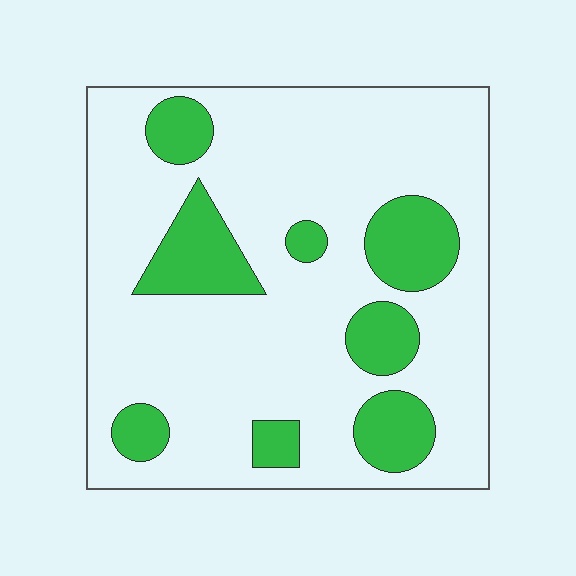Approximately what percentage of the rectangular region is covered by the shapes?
Approximately 20%.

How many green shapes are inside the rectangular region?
8.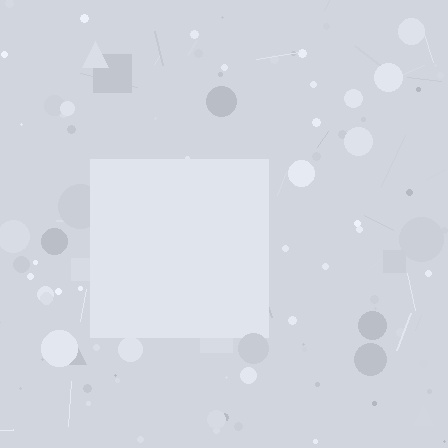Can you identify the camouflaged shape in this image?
The camouflaged shape is a square.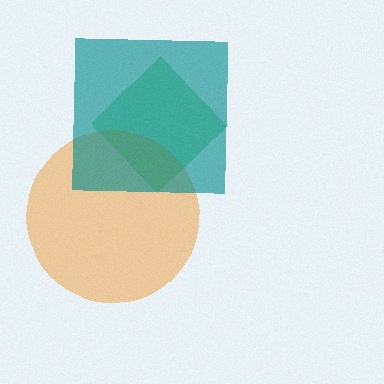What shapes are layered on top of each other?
The layered shapes are: a green diamond, an orange circle, a teal square.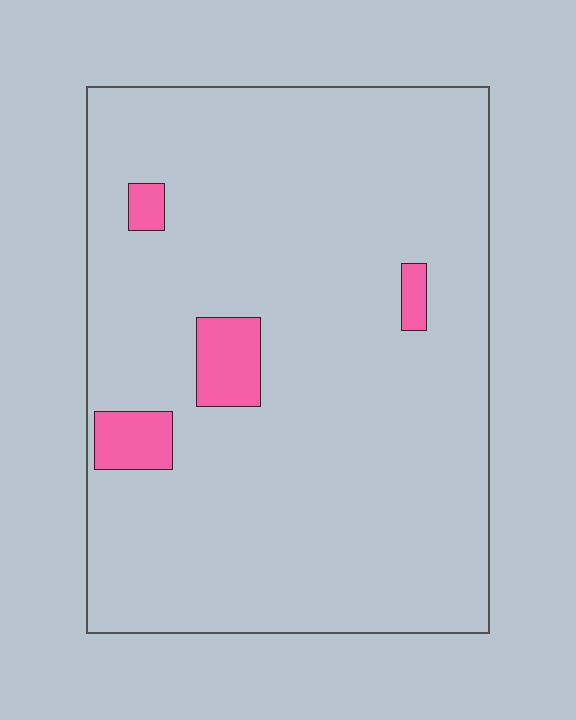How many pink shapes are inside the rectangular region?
4.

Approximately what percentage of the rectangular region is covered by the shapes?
Approximately 5%.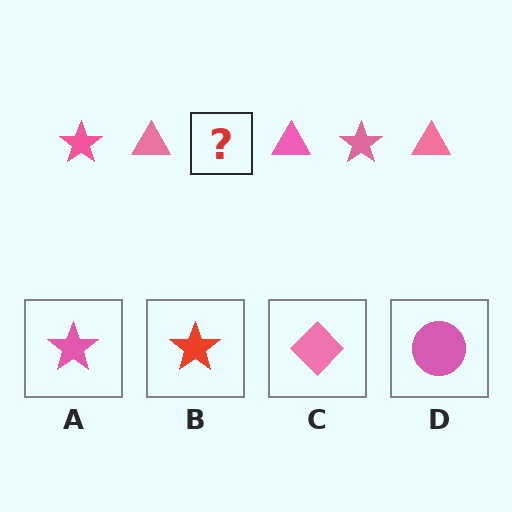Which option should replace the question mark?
Option A.